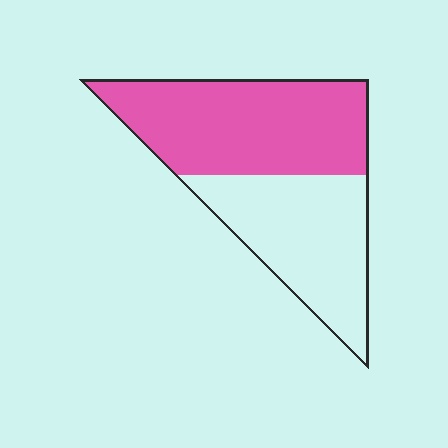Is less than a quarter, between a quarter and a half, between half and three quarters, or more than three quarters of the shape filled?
Between half and three quarters.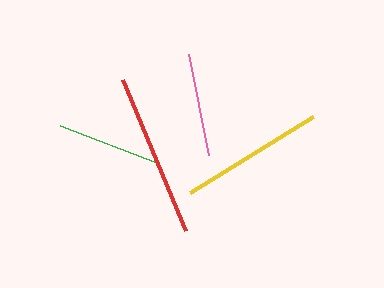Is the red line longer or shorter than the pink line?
The red line is longer than the pink line.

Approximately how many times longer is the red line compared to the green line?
The red line is approximately 1.5 times the length of the green line.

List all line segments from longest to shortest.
From longest to shortest: red, yellow, green, pink.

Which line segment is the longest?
The red line is the longest at approximately 164 pixels.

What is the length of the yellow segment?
The yellow segment is approximately 145 pixels long.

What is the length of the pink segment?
The pink segment is approximately 103 pixels long.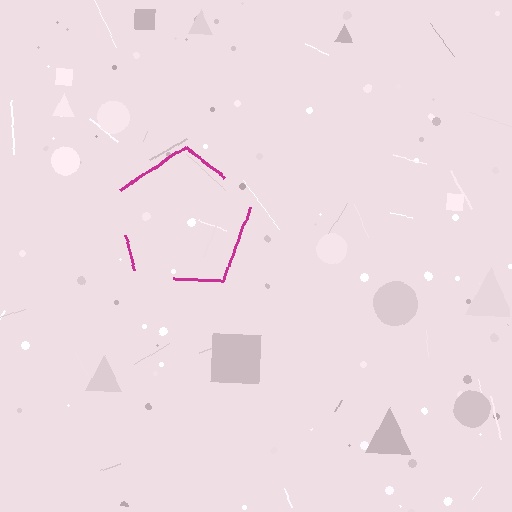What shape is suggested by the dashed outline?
The dashed outline suggests a pentagon.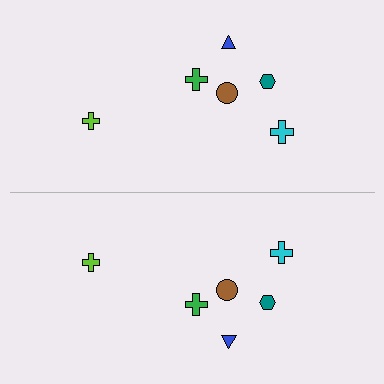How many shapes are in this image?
There are 12 shapes in this image.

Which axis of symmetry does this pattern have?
The pattern has a horizontal axis of symmetry running through the center of the image.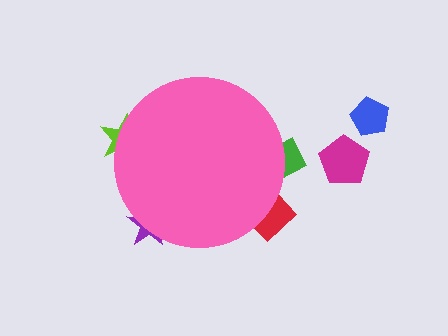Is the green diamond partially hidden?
Yes, the green diamond is partially hidden behind the pink circle.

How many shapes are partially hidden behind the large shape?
4 shapes are partially hidden.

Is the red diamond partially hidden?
Yes, the red diamond is partially hidden behind the pink circle.